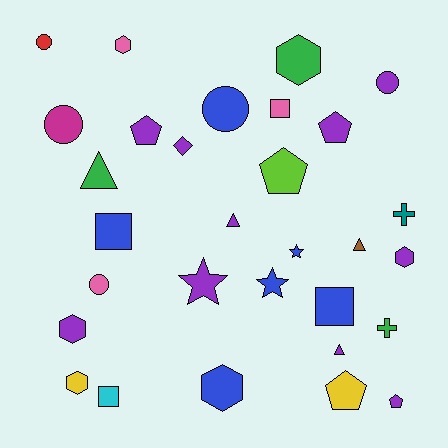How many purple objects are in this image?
There are 10 purple objects.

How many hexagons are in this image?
There are 6 hexagons.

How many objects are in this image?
There are 30 objects.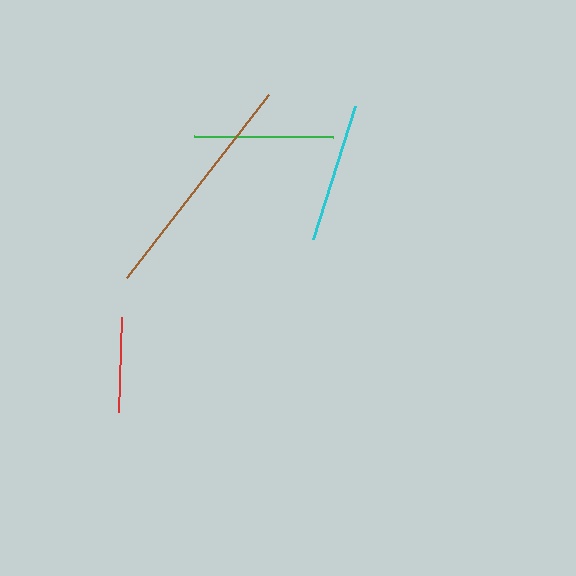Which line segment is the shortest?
The red line is the shortest at approximately 94 pixels.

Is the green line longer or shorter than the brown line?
The brown line is longer than the green line.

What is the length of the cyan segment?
The cyan segment is approximately 140 pixels long.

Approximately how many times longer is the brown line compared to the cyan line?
The brown line is approximately 1.7 times the length of the cyan line.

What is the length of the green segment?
The green segment is approximately 139 pixels long.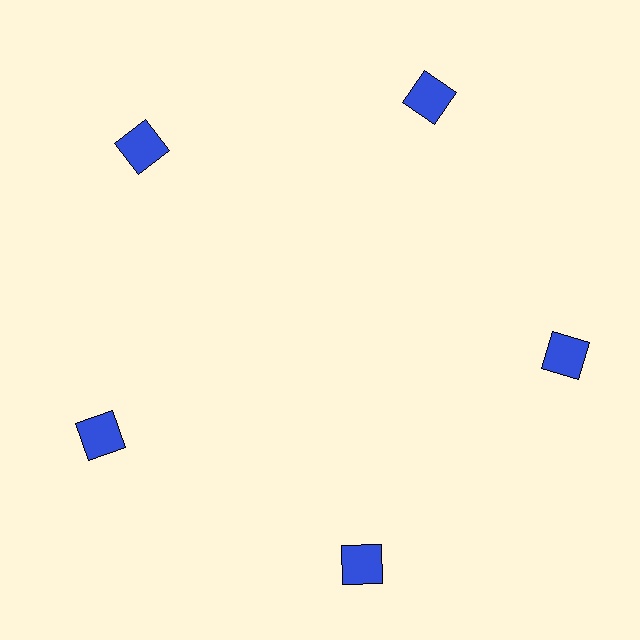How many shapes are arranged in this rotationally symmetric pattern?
There are 5 shapes, arranged in 5 groups of 1.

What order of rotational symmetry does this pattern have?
This pattern has 5-fold rotational symmetry.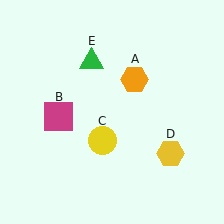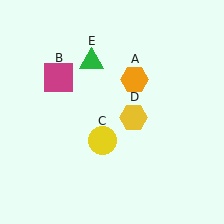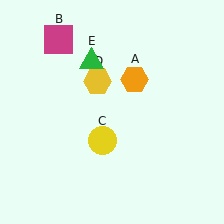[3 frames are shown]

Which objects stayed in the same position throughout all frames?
Orange hexagon (object A) and yellow circle (object C) and green triangle (object E) remained stationary.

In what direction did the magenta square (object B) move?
The magenta square (object B) moved up.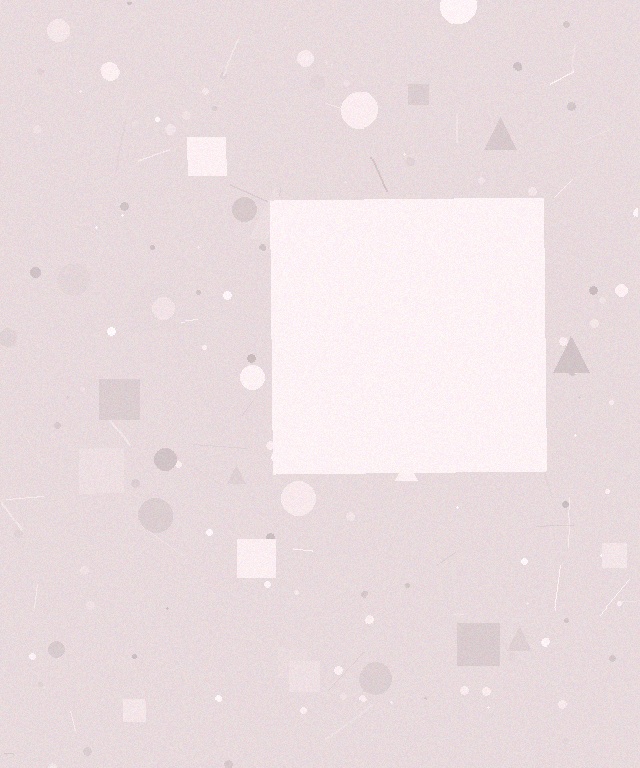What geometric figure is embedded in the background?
A square is embedded in the background.